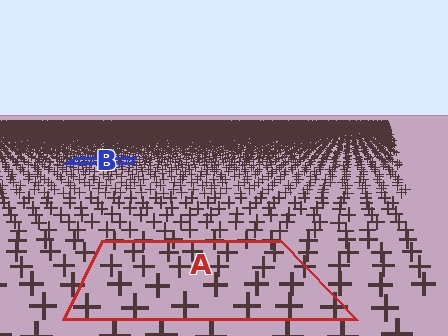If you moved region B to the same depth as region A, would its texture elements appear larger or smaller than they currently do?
They would appear larger. At a closer depth, the same texture elements are projected at a bigger on-screen size.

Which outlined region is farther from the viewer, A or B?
Region B is farther from the viewer — the texture elements inside it appear smaller and more densely packed.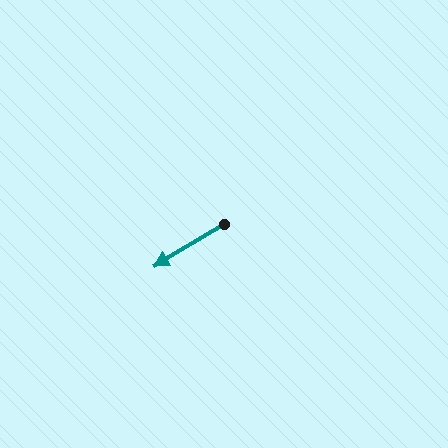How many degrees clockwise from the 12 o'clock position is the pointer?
Approximately 239 degrees.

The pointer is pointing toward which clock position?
Roughly 8 o'clock.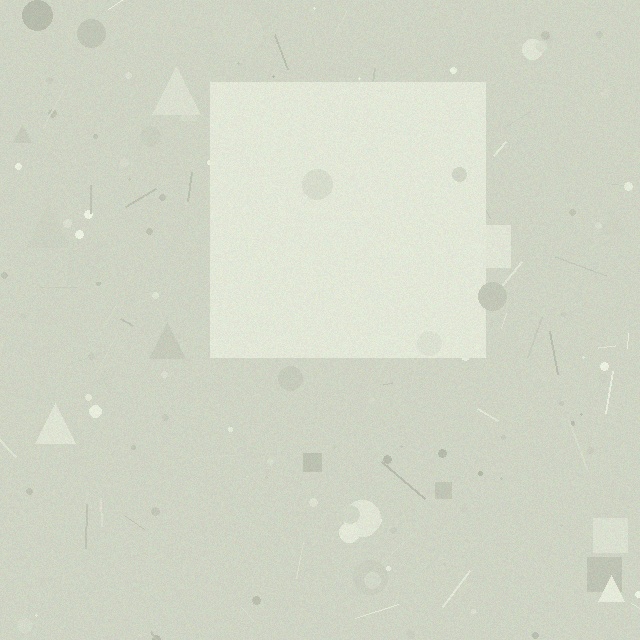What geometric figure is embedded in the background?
A square is embedded in the background.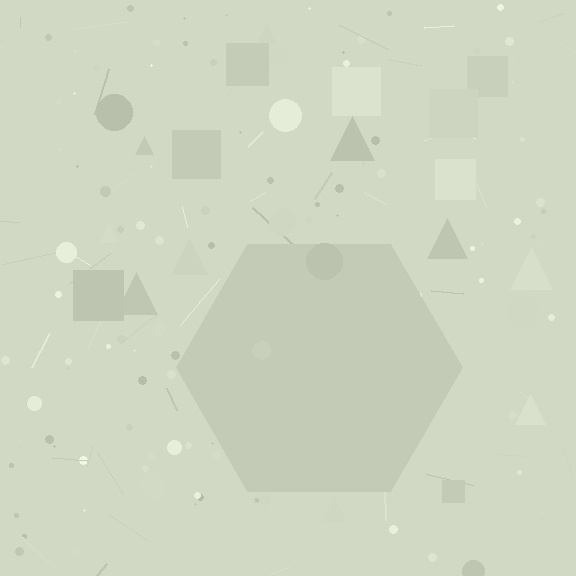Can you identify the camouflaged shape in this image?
The camouflaged shape is a hexagon.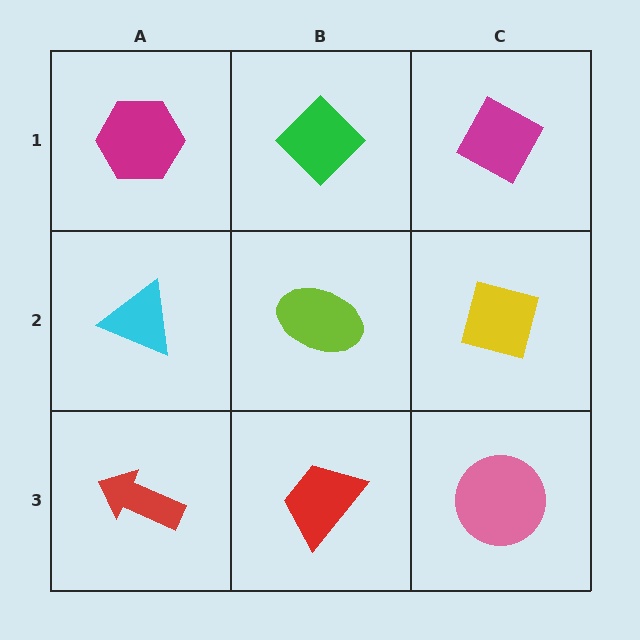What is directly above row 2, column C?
A magenta diamond.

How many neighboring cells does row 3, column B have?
3.